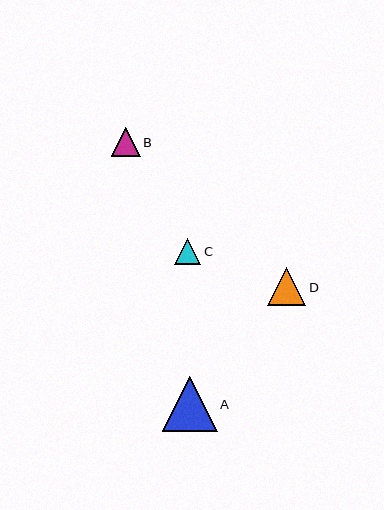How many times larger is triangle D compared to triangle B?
Triangle D is approximately 1.3 times the size of triangle B.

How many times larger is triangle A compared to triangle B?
Triangle A is approximately 2.0 times the size of triangle B.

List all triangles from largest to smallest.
From largest to smallest: A, D, B, C.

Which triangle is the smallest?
Triangle C is the smallest with a size of approximately 26 pixels.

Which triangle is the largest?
Triangle A is the largest with a size of approximately 55 pixels.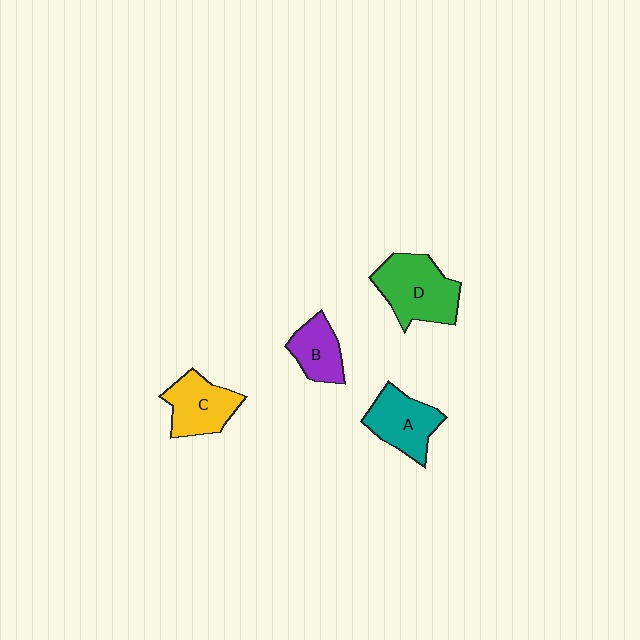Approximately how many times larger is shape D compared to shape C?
Approximately 1.3 times.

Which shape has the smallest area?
Shape B (purple).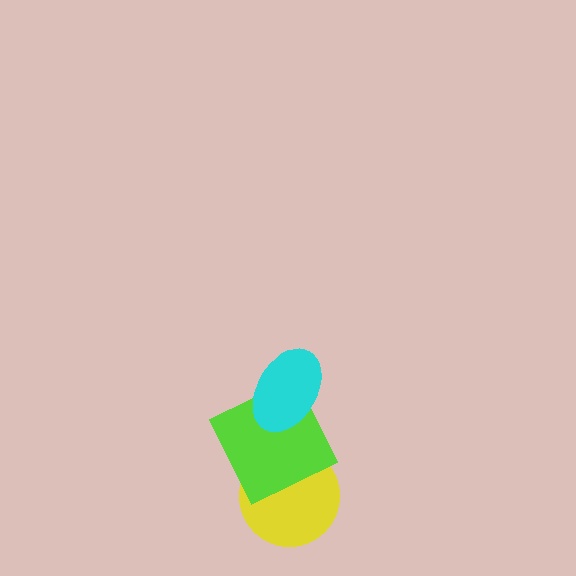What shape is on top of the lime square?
The cyan ellipse is on top of the lime square.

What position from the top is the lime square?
The lime square is 2nd from the top.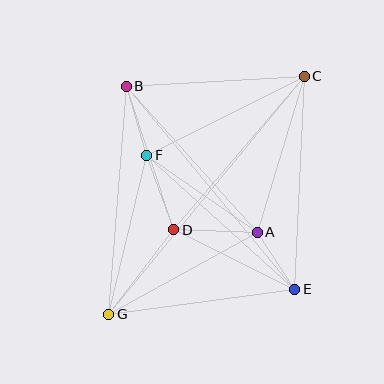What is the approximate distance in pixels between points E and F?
The distance between E and F is approximately 200 pixels.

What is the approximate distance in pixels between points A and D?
The distance between A and D is approximately 83 pixels.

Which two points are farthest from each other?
Points C and G are farthest from each other.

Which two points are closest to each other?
Points A and E are closest to each other.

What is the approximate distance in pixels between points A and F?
The distance between A and F is approximately 135 pixels.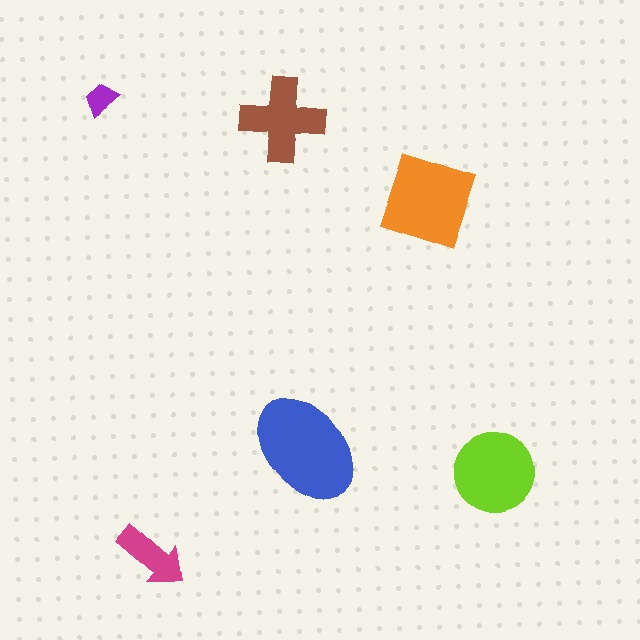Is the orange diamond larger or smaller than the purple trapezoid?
Larger.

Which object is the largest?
The blue ellipse.